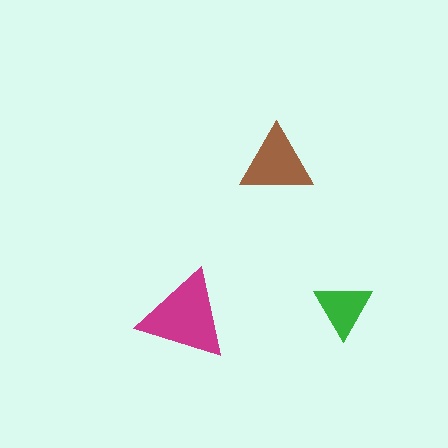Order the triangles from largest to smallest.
the magenta one, the brown one, the green one.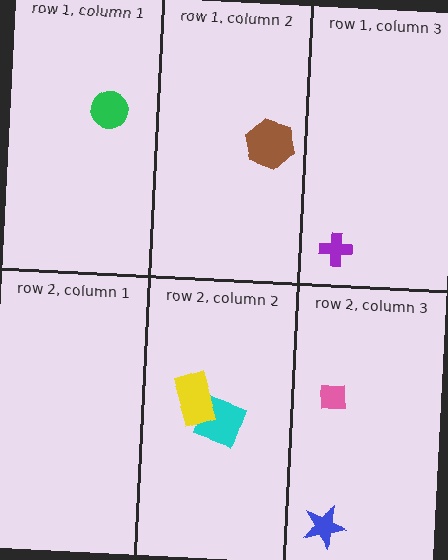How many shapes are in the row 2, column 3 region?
2.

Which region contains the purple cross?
The row 1, column 3 region.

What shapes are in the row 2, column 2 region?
The cyan square, the yellow rectangle.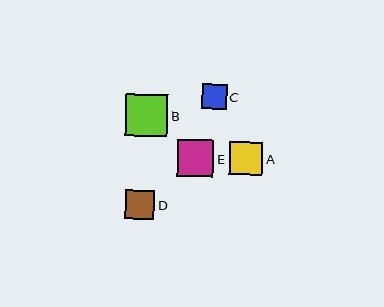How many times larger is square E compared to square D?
Square E is approximately 1.2 times the size of square D.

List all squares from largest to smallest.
From largest to smallest: B, E, A, D, C.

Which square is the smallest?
Square C is the smallest with a size of approximately 25 pixels.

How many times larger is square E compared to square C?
Square E is approximately 1.5 times the size of square C.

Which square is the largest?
Square B is the largest with a size of approximately 42 pixels.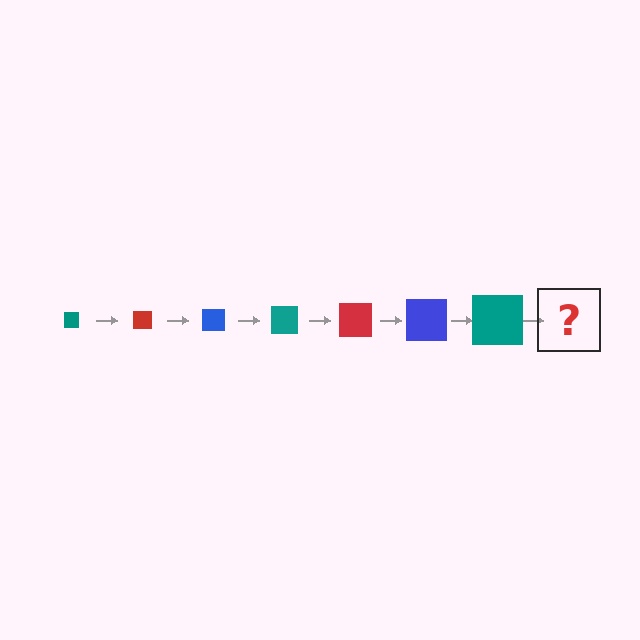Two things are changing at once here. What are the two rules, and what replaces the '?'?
The two rules are that the square grows larger each step and the color cycles through teal, red, and blue. The '?' should be a red square, larger than the previous one.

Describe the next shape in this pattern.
It should be a red square, larger than the previous one.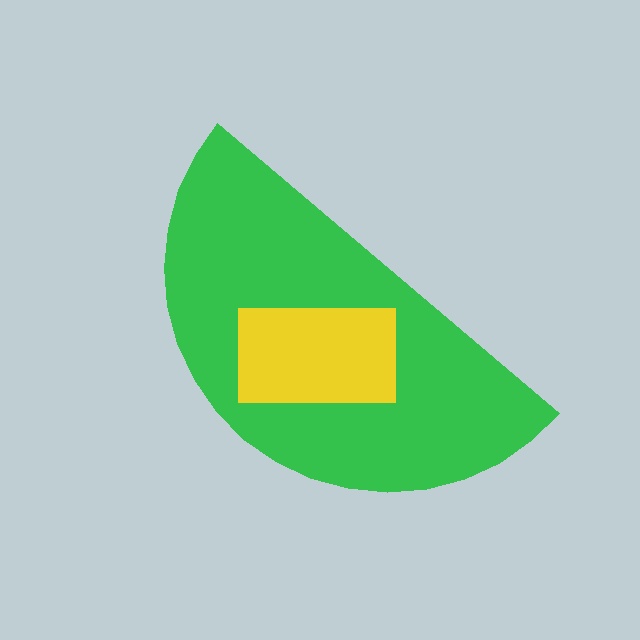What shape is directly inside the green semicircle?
The yellow rectangle.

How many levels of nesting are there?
2.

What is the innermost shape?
The yellow rectangle.